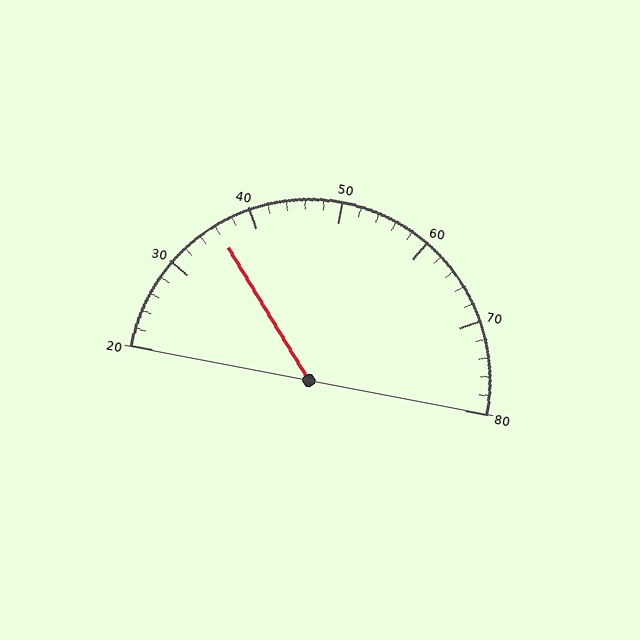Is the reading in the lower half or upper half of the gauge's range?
The reading is in the lower half of the range (20 to 80).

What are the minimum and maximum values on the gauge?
The gauge ranges from 20 to 80.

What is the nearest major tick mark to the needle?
The nearest major tick mark is 40.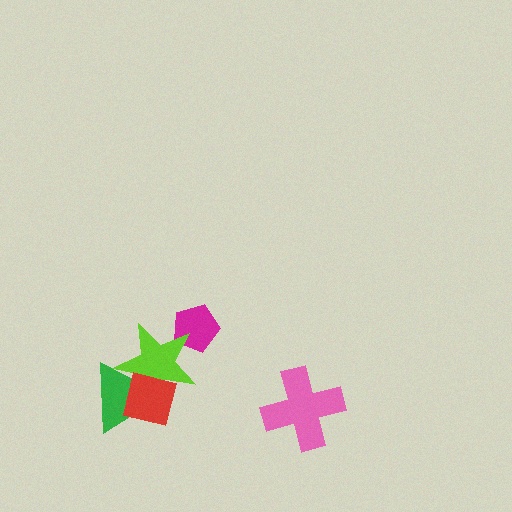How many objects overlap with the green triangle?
2 objects overlap with the green triangle.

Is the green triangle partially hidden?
Yes, it is partially covered by another shape.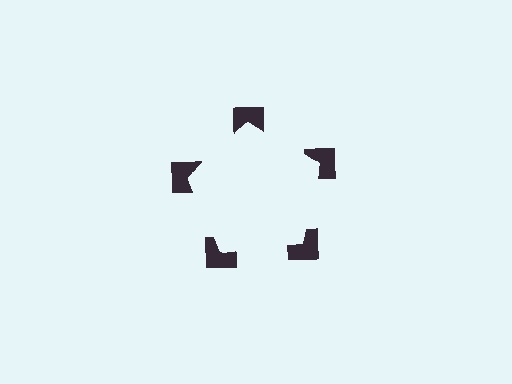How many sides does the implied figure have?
5 sides.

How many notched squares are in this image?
There are 5 — one at each vertex of the illusory pentagon.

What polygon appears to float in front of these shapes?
An illusory pentagon — its edges are inferred from the aligned wedge cuts in the notched squares, not physically drawn.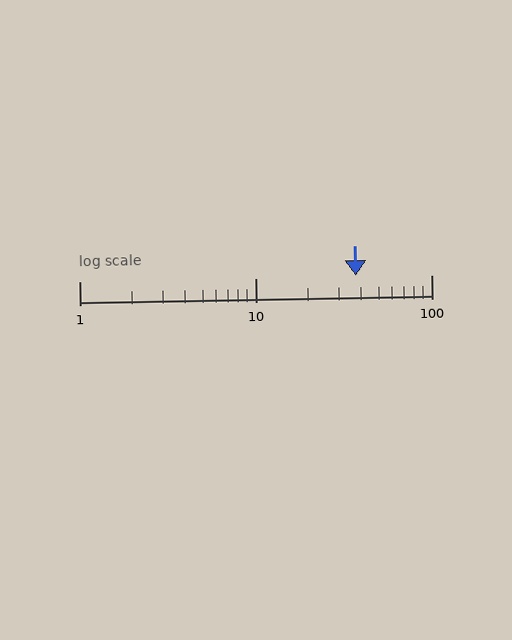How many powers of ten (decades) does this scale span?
The scale spans 2 decades, from 1 to 100.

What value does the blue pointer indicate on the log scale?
The pointer indicates approximately 37.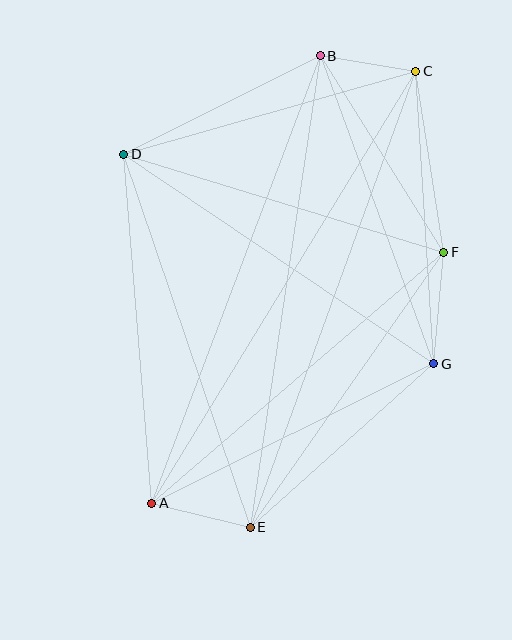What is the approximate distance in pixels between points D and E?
The distance between D and E is approximately 394 pixels.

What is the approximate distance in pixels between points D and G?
The distance between D and G is approximately 374 pixels.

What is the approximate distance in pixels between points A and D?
The distance between A and D is approximately 350 pixels.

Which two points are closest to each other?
Points B and C are closest to each other.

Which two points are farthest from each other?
Points A and C are farthest from each other.